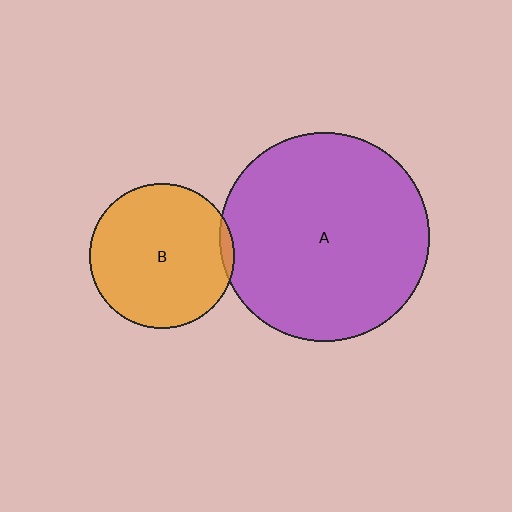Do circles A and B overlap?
Yes.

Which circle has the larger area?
Circle A (purple).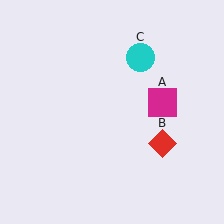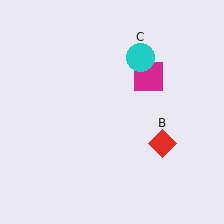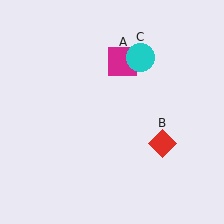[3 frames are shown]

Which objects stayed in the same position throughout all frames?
Red diamond (object B) and cyan circle (object C) remained stationary.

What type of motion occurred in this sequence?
The magenta square (object A) rotated counterclockwise around the center of the scene.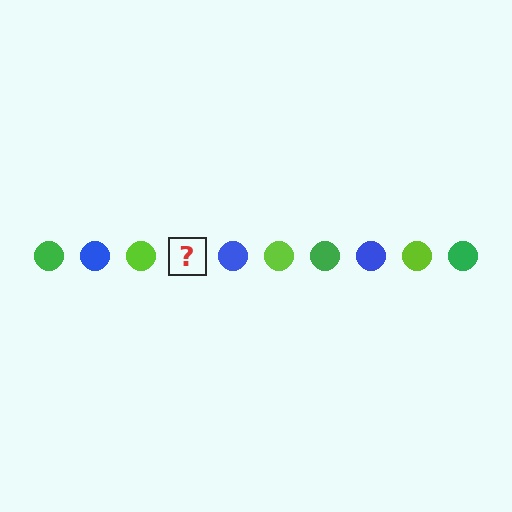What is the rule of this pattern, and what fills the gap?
The rule is that the pattern cycles through green, blue, lime circles. The gap should be filled with a green circle.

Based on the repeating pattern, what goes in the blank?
The blank should be a green circle.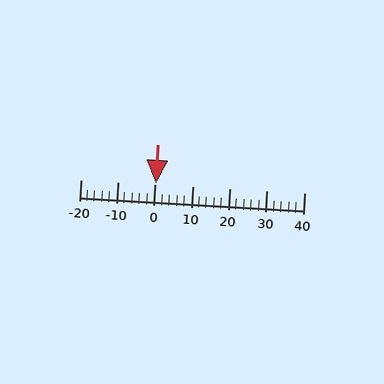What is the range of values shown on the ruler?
The ruler shows values from -20 to 40.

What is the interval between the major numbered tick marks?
The major tick marks are spaced 10 units apart.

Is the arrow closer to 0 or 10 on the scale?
The arrow is closer to 0.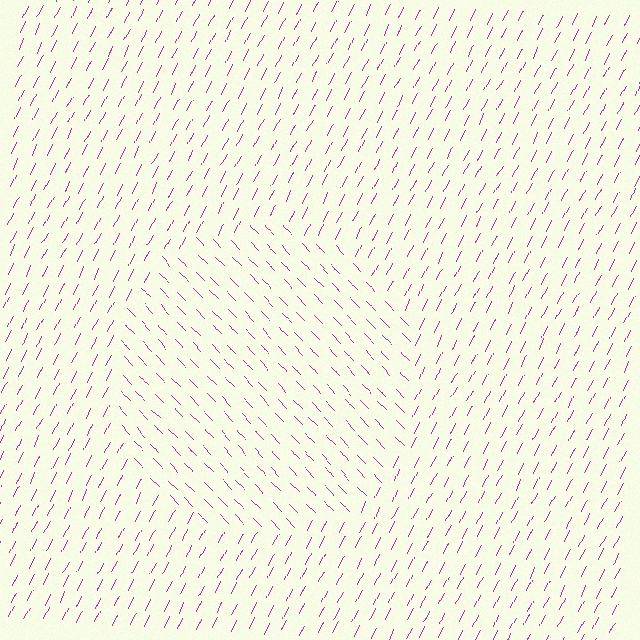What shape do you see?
I see a circle.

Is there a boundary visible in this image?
Yes, there is a texture boundary formed by a change in line orientation.